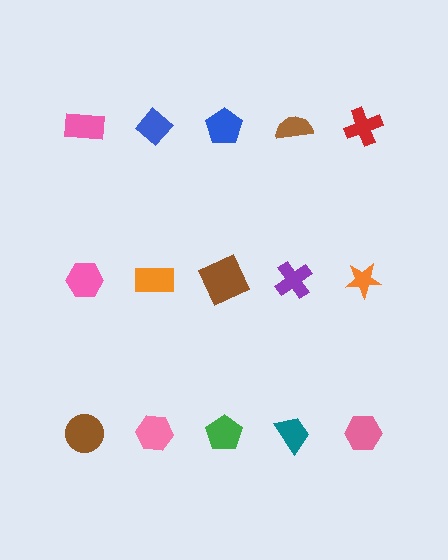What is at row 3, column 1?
A brown circle.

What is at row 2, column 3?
A brown square.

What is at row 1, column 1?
A pink rectangle.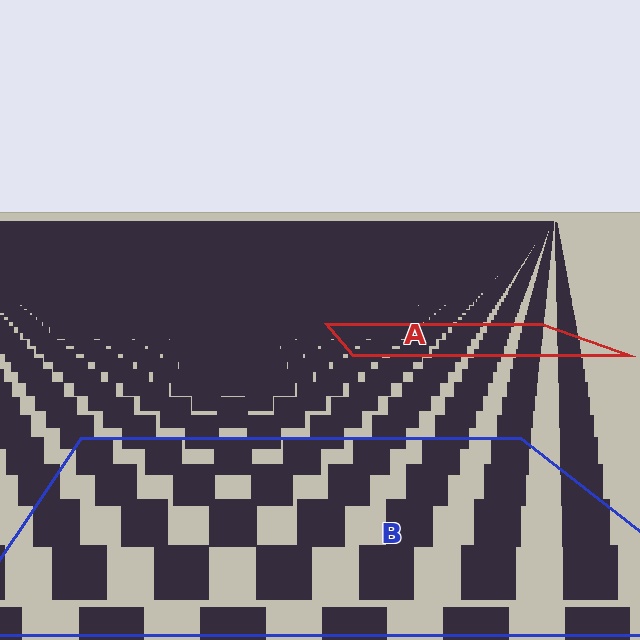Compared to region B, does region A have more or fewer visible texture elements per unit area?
Region A has more texture elements per unit area — they are packed more densely because it is farther away.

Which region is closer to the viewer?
Region B is closer. The texture elements there are larger and more spread out.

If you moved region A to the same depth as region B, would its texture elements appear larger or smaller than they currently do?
They would appear larger. At a closer depth, the same texture elements are projected at a bigger on-screen size.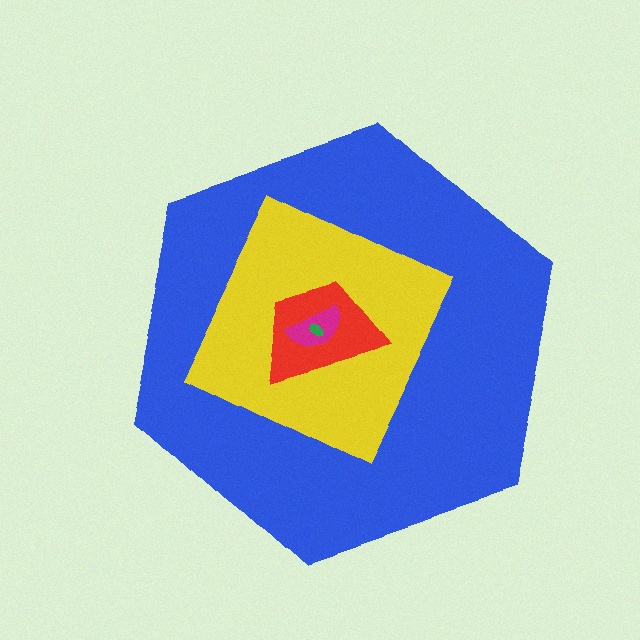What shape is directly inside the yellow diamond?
The red trapezoid.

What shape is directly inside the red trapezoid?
The magenta semicircle.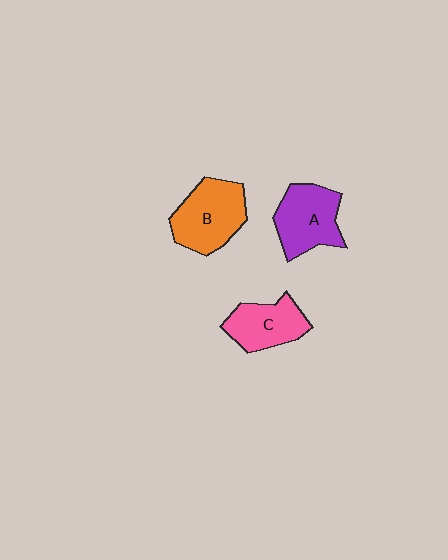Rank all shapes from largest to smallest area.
From largest to smallest: B (orange), A (purple), C (pink).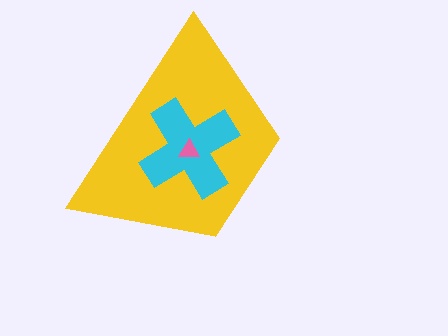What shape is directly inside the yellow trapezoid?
The cyan cross.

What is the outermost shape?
The yellow trapezoid.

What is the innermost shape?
The pink triangle.